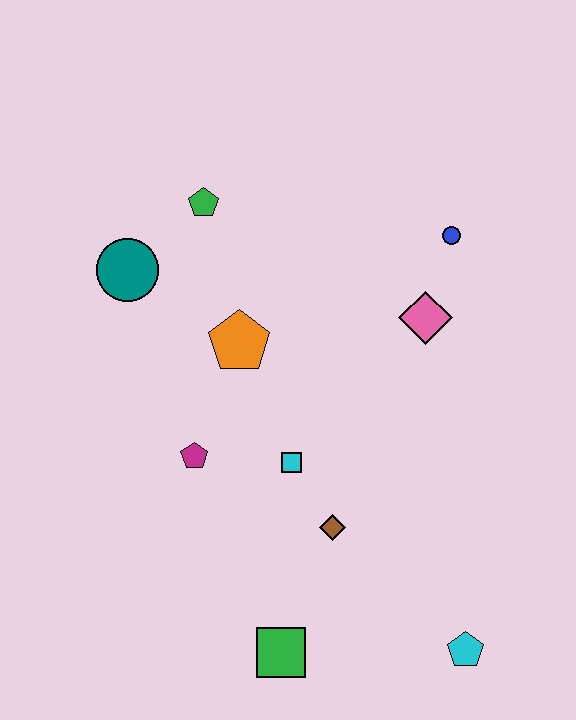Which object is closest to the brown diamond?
The cyan square is closest to the brown diamond.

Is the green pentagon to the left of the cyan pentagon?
Yes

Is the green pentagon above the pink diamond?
Yes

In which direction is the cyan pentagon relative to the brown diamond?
The cyan pentagon is to the right of the brown diamond.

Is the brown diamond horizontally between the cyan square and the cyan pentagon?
Yes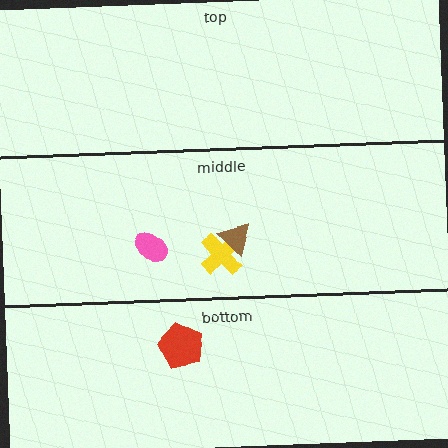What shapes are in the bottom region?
The red pentagon.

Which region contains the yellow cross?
The middle region.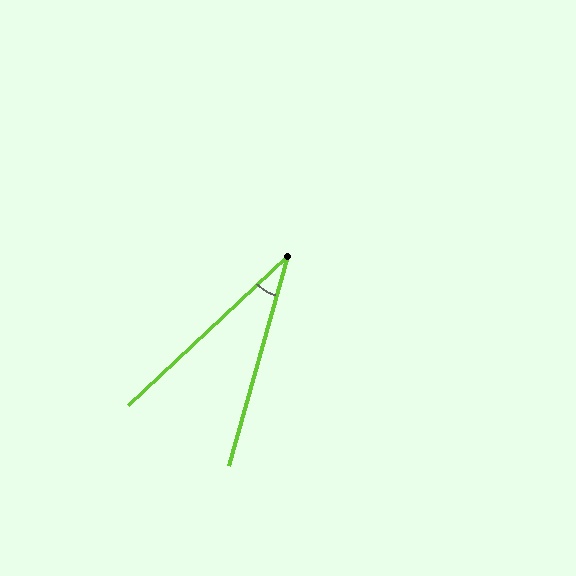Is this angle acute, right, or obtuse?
It is acute.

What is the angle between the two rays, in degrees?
Approximately 31 degrees.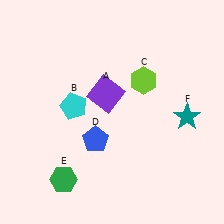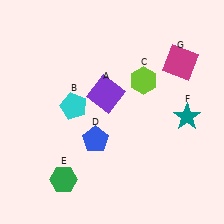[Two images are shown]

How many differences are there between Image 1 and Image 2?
There is 1 difference between the two images.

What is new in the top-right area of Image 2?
A magenta square (G) was added in the top-right area of Image 2.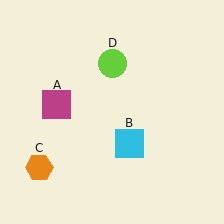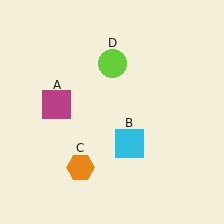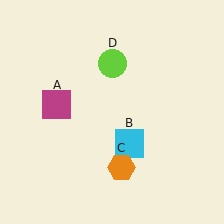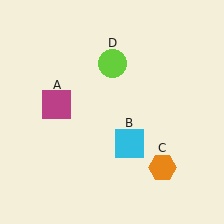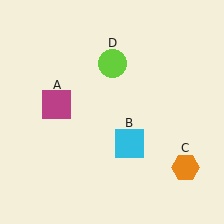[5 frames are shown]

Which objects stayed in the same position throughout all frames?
Magenta square (object A) and cyan square (object B) and lime circle (object D) remained stationary.